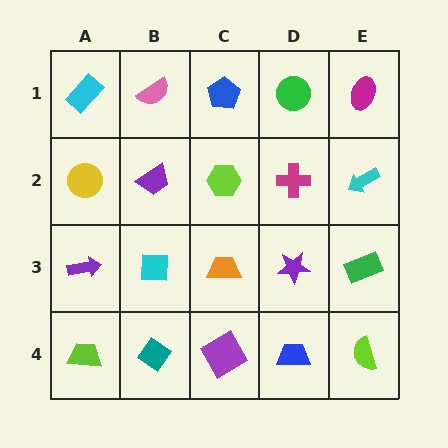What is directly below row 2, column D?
A purple star.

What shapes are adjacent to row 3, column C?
A lime hexagon (row 2, column C), a purple diamond (row 4, column C), a cyan square (row 3, column B), a purple star (row 3, column D).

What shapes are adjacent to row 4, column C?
An orange trapezoid (row 3, column C), a teal diamond (row 4, column B), a blue trapezoid (row 4, column D).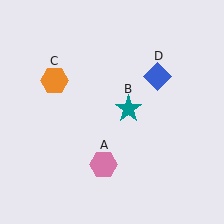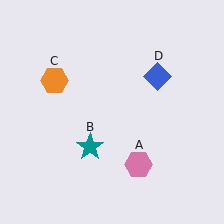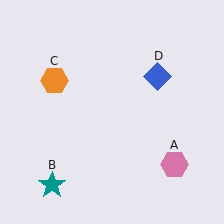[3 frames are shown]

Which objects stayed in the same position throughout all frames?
Orange hexagon (object C) and blue diamond (object D) remained stationary.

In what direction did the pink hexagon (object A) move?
The pink hexagon (object A) moved right.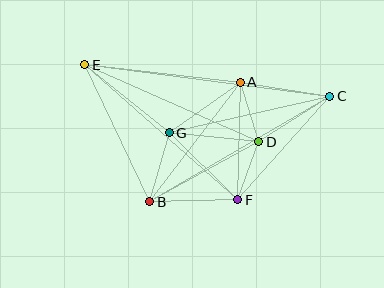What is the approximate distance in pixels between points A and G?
The distance between A and G is approximately 87 pixels.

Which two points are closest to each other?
Points D and F are closest to each other.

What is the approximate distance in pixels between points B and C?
The distance between B and C is approximately 209 pixels.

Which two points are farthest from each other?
Points C and E are farthest from each other.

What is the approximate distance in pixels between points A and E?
The distance between A and E is approximately 157 pixels.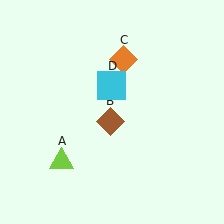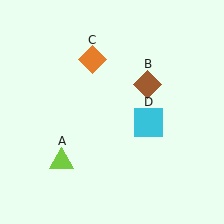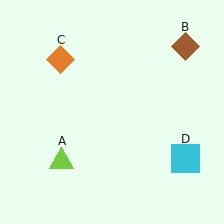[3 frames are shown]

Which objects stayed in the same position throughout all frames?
Lime triangle (object A) remained stationary.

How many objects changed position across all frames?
3 objects changed position: brown diamond (object B), orange diamond (object C), cyan square (object D).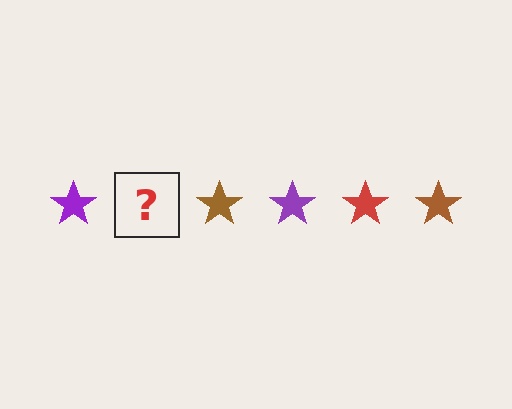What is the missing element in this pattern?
The missing element is a red star.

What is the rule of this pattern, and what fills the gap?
The rule is that the pattern cycles through purple, red, brown stars. The gap should be filled with a red star.